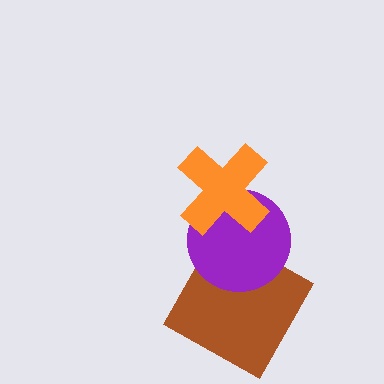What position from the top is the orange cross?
The orange cross is 1st from the top.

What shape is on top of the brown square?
The purple circle is on top of the brown square.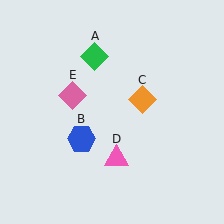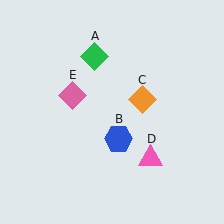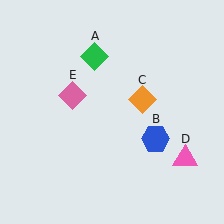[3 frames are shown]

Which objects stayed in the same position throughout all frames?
Green diamond (object A) and orange diamond (object C) and pink diamond (object E) remained stationary.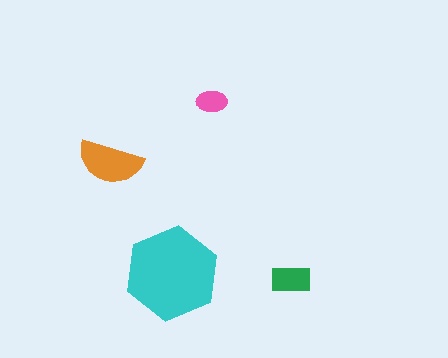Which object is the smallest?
The pink ellipse.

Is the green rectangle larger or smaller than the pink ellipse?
Larger.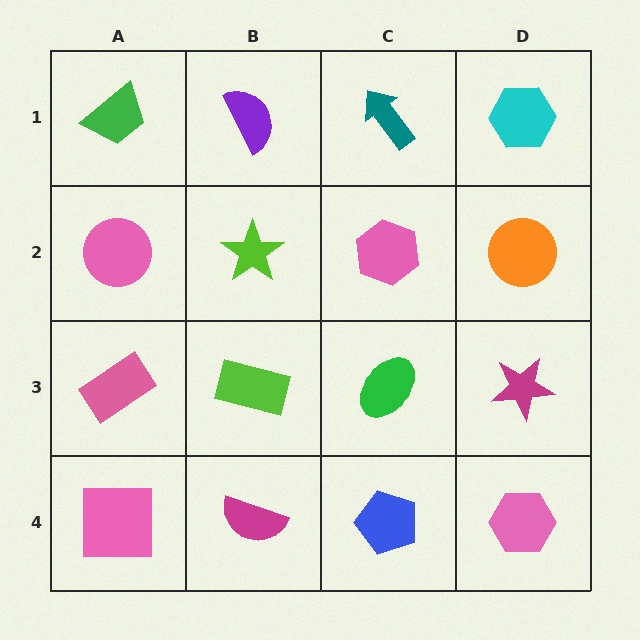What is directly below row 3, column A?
A pink square.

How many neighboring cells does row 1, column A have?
2.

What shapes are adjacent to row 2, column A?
A green trapezoid (row 1, column A), a pink rectangle (row 3, column A), a lime star (row 2, column B).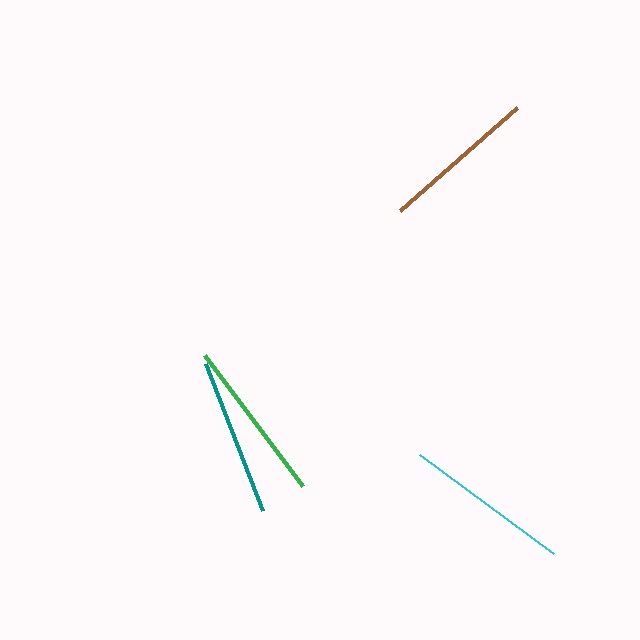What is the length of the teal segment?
The teal segment is approximately 157 pixels long.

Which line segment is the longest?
The cyan line is the longest at approximately 167 pixels.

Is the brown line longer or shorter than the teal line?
The teal line is longer than the brown line.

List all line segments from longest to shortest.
From longest to shortest: cyan, green, teal, brown.